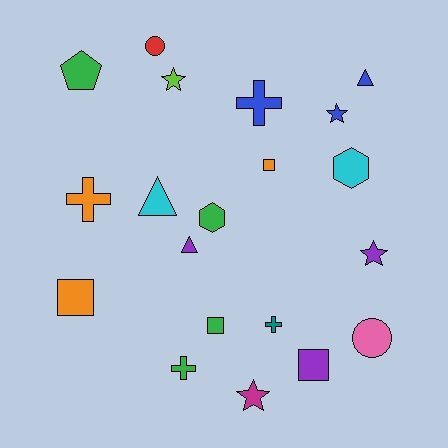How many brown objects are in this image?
There are no brown objects.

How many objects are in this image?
There are 20 objects.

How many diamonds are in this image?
There are no diamonds.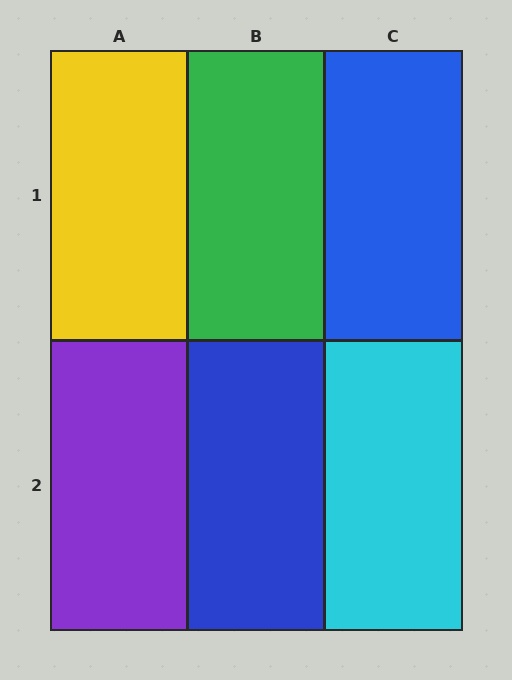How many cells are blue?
2 cells are blue.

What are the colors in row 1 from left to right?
Yellow, green, blue.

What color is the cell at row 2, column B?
Blue.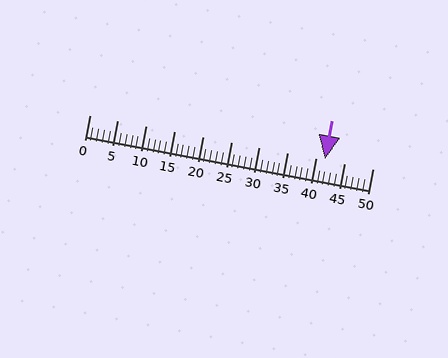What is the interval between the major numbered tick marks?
The major tick marks are spaced 5 units apart.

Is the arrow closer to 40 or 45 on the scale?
The arrow is closer to 40.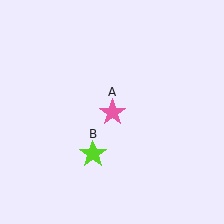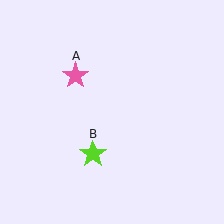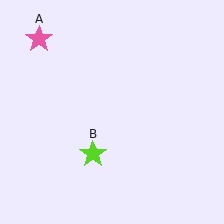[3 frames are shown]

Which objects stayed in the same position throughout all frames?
Lime star (object B) remained stationary.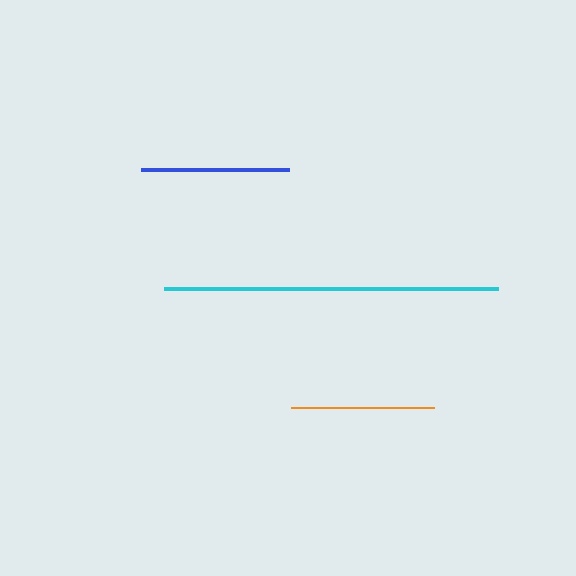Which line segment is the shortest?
The orange line is the shortest at approximately 143 pixels.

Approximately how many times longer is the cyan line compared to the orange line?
The cyan line is approximately 2.3 times the length of the orange line.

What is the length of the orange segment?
The orange segment is approximately 143 pixels long.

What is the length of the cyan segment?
The cyan segment is approximately 334 pixels long.